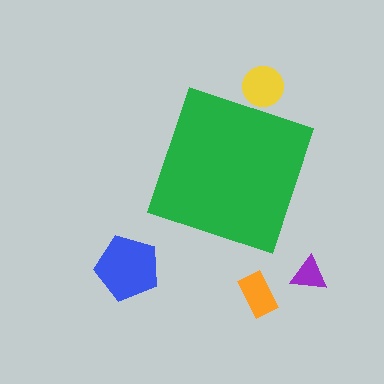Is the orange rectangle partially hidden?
No, the orange rectangle is fully visible.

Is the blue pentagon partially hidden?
No, the blue pentagon is fully visible.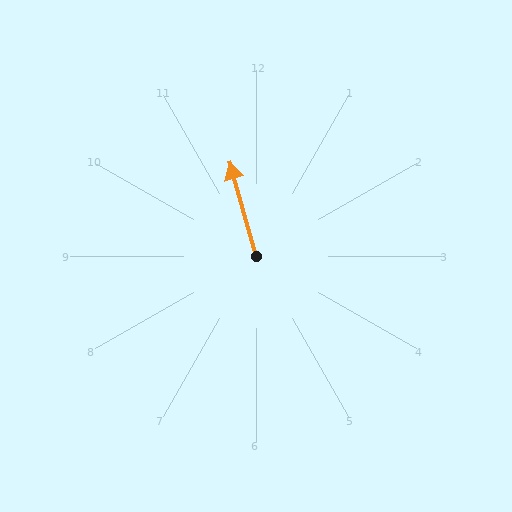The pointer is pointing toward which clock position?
Roughly 11 o'clock.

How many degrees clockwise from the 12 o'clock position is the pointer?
Approximately 344 degrees.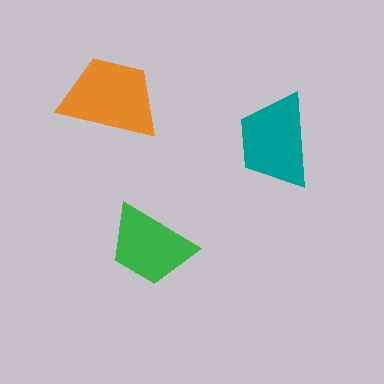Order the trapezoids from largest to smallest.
the orange one, the teal one, the green one.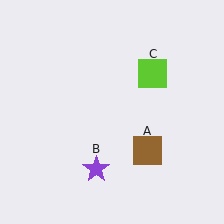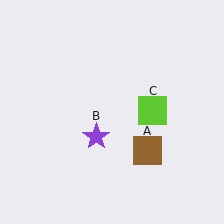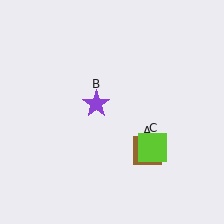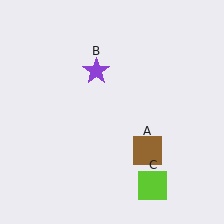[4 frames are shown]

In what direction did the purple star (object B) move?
The purple star (object B) moved up.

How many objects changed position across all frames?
2 objects changed position: purple star (object B), lime square (object C).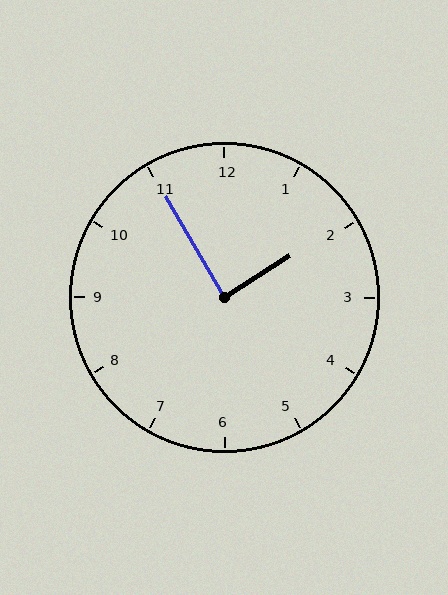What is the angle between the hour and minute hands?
Approximately 88 degrees.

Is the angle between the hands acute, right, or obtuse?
It is right.